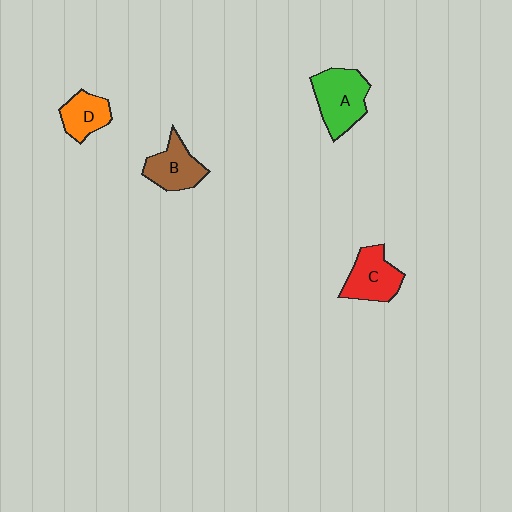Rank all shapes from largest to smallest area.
From largest to smallest: A (green), C (red), B (brown), D (orange).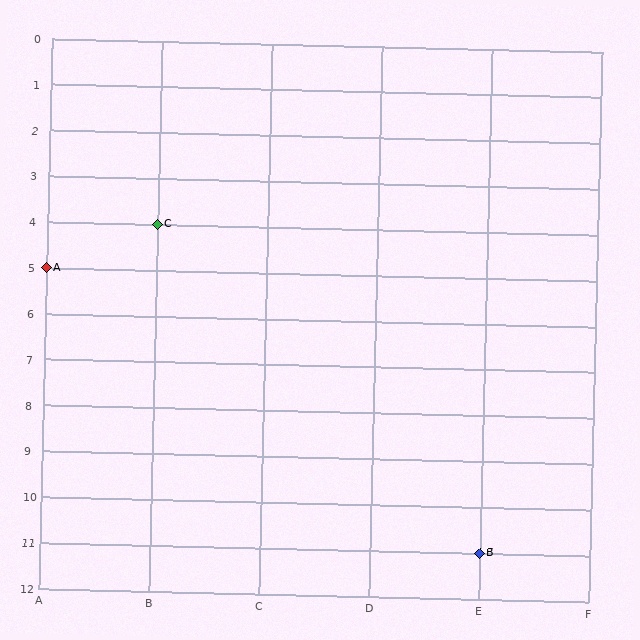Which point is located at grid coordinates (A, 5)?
Point A is at (A, 5).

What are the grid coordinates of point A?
Point A is at grid coordinates (A, 5).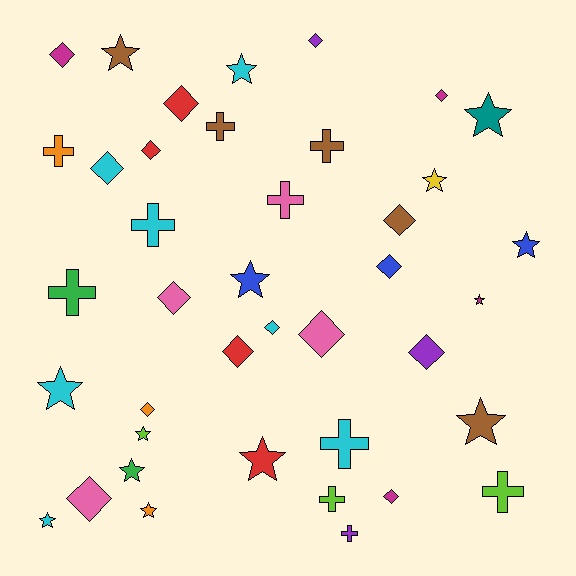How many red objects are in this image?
There are 4 red objects.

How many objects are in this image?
There are 40 objects.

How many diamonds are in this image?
There are 16 diamonds.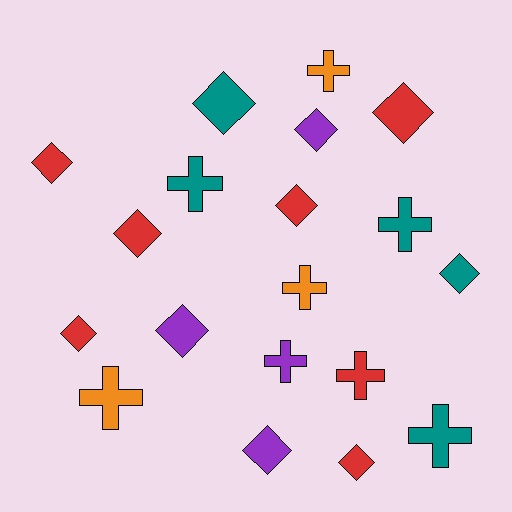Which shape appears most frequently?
Diamond, with 11 objects.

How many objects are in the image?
There are 19 objects.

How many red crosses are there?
There is 1 red cross.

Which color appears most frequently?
Red, with 7 objects.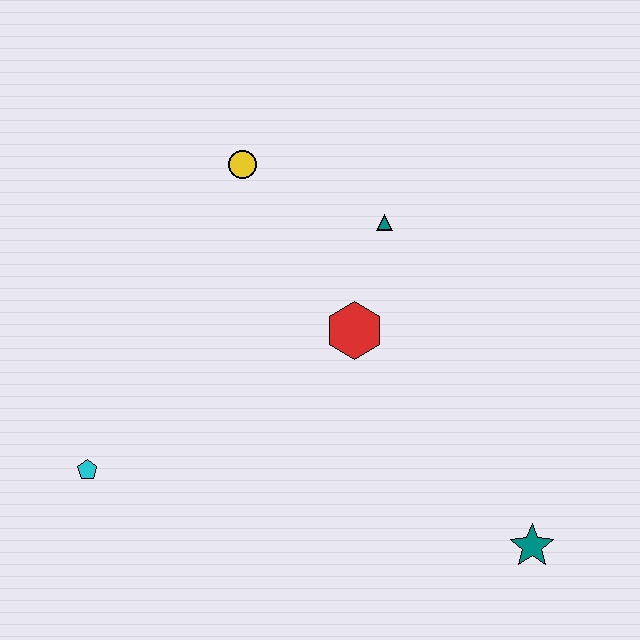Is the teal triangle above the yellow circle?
No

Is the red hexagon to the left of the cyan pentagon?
No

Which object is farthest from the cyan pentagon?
The teal star is farthest from the cyan pentagon.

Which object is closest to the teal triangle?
The red hexagon is closest to the teal triangle.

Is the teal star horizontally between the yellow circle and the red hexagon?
No